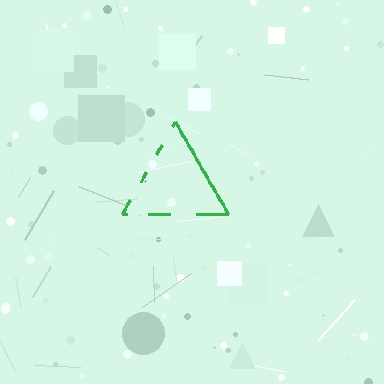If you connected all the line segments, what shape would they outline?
They would outline a triangle.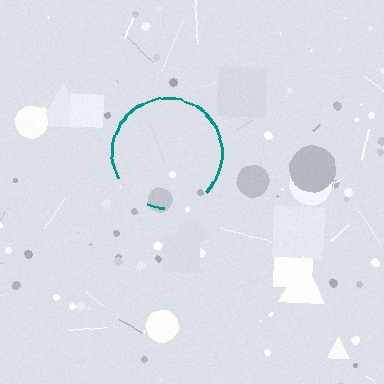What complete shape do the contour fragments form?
The contour fragments form a circle.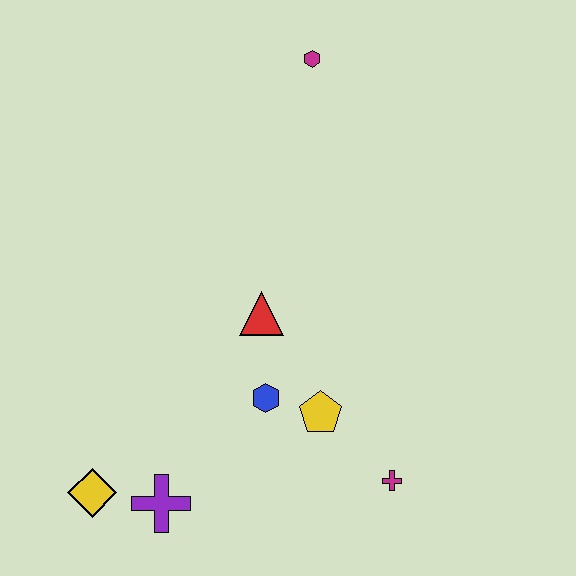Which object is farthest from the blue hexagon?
The magenta hexagon is farthest from the blue hexagon.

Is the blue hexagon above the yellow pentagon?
Yes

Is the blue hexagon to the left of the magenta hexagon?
Yes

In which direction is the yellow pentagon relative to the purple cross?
The yellow pentagon is to the right of the purple cross.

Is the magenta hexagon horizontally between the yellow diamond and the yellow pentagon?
Yes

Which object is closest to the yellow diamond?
The purple cross is closest to the yellow diamond.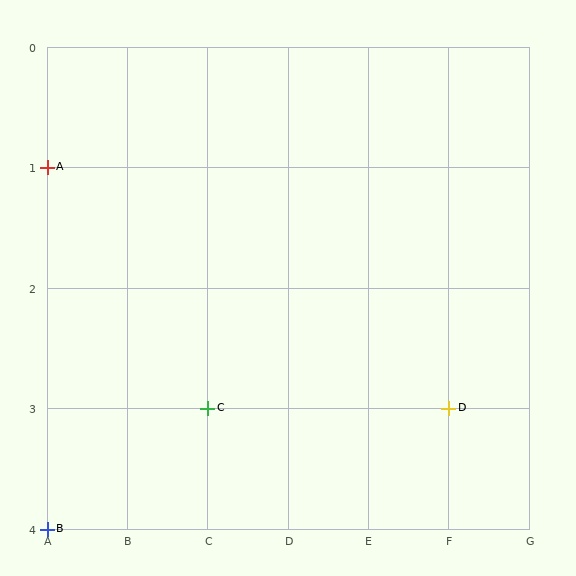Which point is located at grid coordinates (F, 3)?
Point D is at (F, 3).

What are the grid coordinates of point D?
Point D is at grid coordinates (F, 3).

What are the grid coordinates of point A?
Point A is at grid coordinates (A, 1).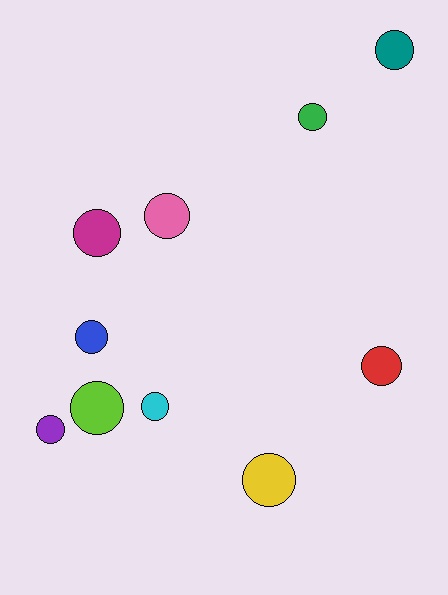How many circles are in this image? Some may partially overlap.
There are 10 circles.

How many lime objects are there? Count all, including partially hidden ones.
There is 1 lime object.